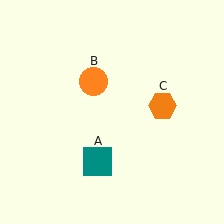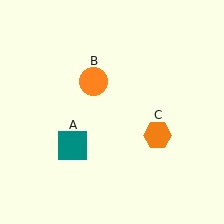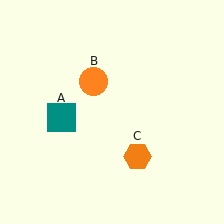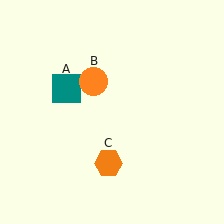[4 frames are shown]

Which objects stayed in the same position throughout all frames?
Orange circle (object B) remained stationary.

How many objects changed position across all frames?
2 objects changed position: teal square (object A), orange hexagon (object C).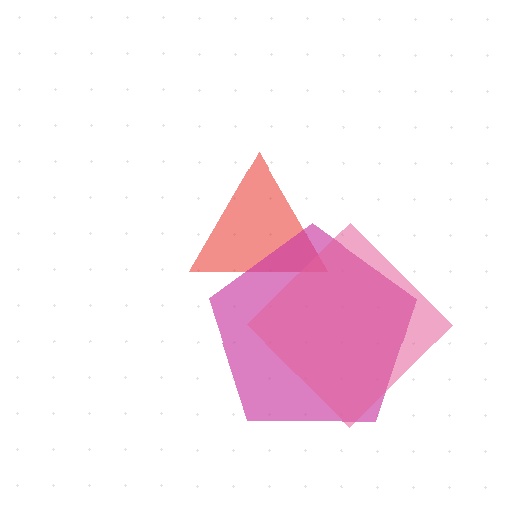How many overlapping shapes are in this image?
There are 3 overlapping shapes in the image.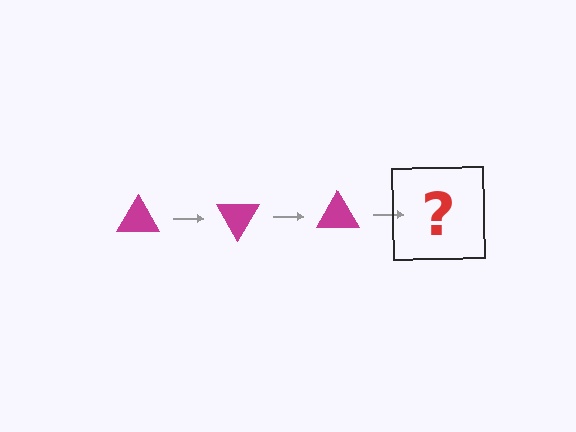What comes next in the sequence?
The next element should be a magenta triangle rotated 180 degrees.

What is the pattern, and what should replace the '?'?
The pattern is that the triangle rotates 60 degrees each step. The '?' should be a magenta triangle rotated 180 degrees.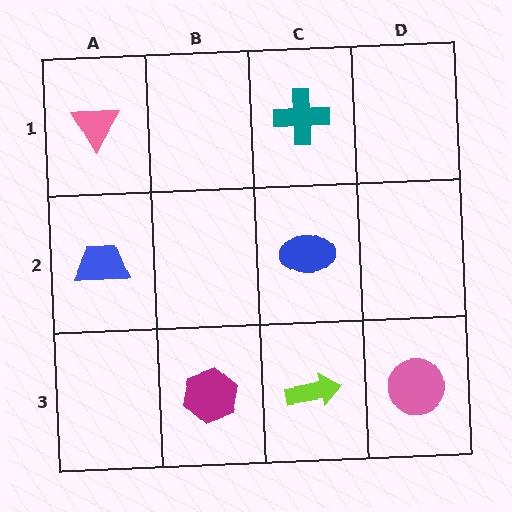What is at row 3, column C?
A lime arrow.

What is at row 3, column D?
A pink circle.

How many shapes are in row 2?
2 shapes.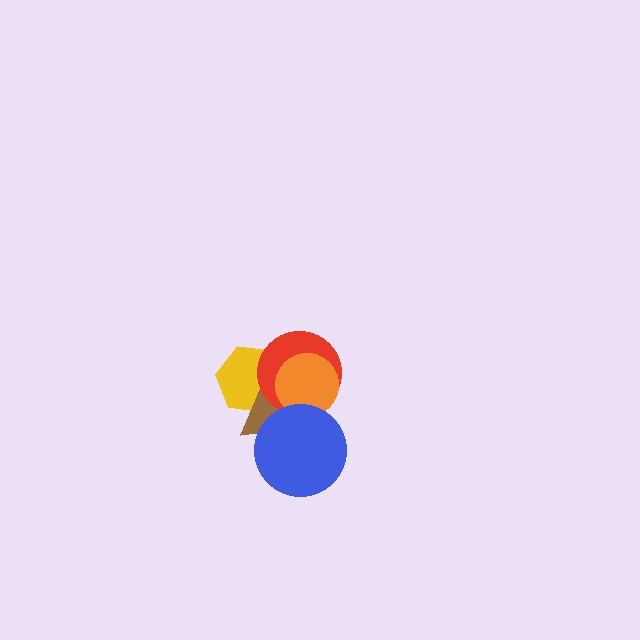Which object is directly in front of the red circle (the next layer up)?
The orange circle is directly in front of the red circle.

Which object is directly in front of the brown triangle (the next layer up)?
The red circle is directly in front of the brown triangle.